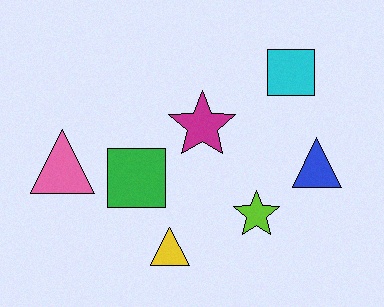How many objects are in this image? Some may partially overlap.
There are 7 objects.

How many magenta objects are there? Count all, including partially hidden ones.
There is 1 magenta object.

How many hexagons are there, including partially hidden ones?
There are no hexagons.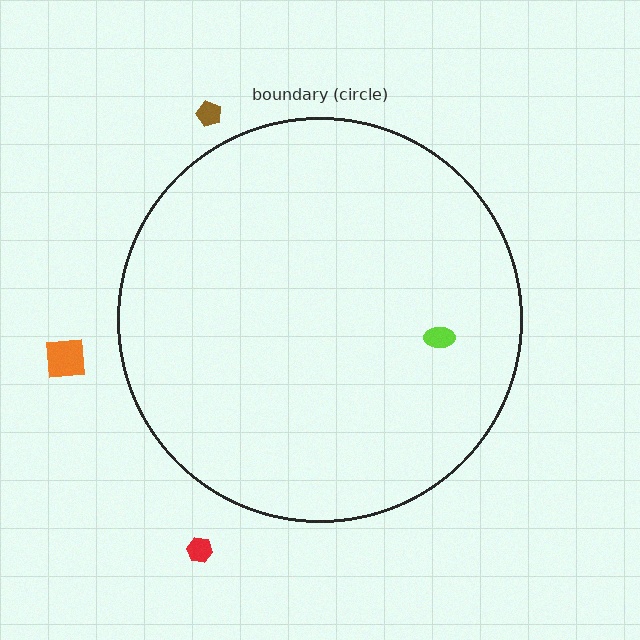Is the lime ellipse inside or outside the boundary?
Inside.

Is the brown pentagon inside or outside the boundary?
Outside.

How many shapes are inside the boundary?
1 inside, 3 outside.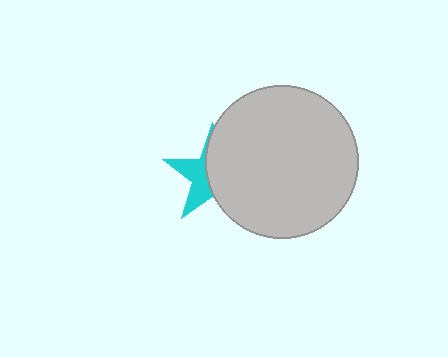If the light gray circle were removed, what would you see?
You would see the complete cyan star.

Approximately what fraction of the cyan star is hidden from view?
Roughly 61% of the cyan star is hidden behind the light gray circle.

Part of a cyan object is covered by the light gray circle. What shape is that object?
It is a star.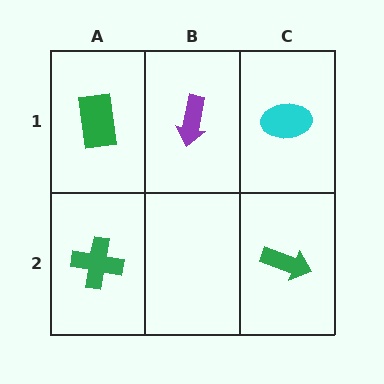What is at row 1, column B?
A purple arrow.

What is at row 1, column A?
A green rectangle.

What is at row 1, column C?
A cyan ellipse.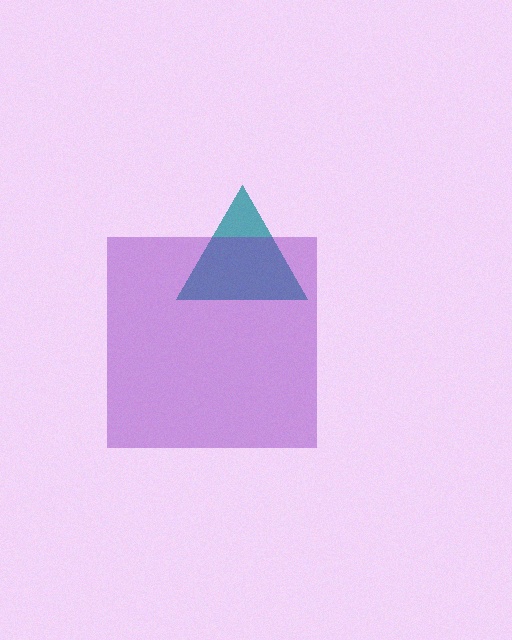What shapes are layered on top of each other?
The layered shapes are: a teal triangle, a purple square.